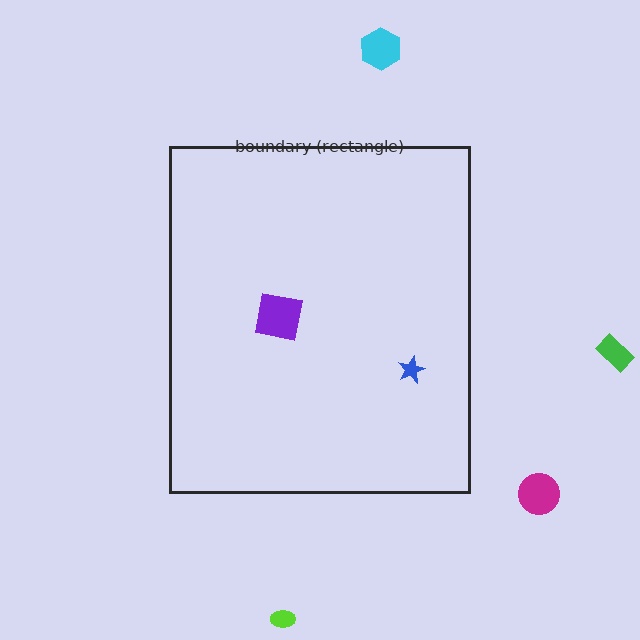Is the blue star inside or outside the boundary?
Inside.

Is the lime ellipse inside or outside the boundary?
Outside.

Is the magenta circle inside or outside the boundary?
Outside.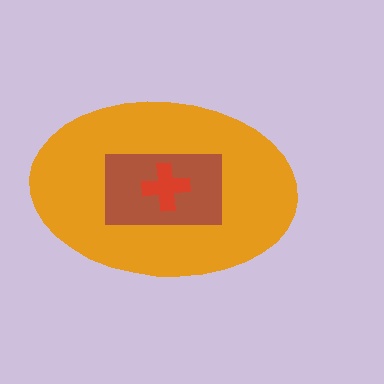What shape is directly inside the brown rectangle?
The red cross.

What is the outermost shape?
The orange ellipse.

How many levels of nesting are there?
3.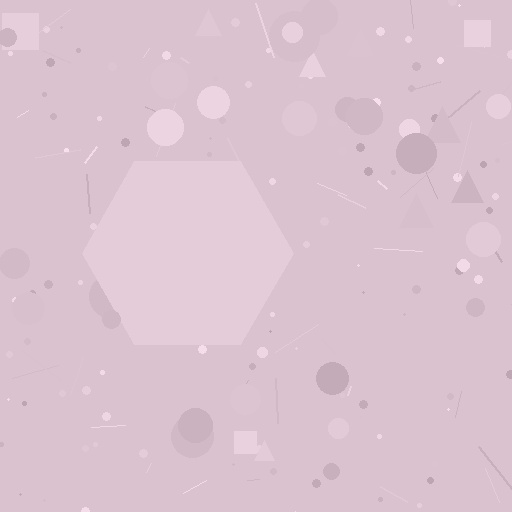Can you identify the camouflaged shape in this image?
The camouflaged shape is a hexagon.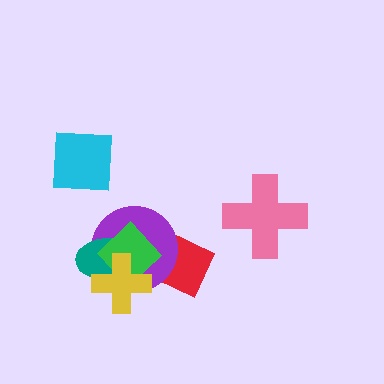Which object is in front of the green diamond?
The yellow cross is in front of the green diamond.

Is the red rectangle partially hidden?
Yes, it is partially covered by another shape.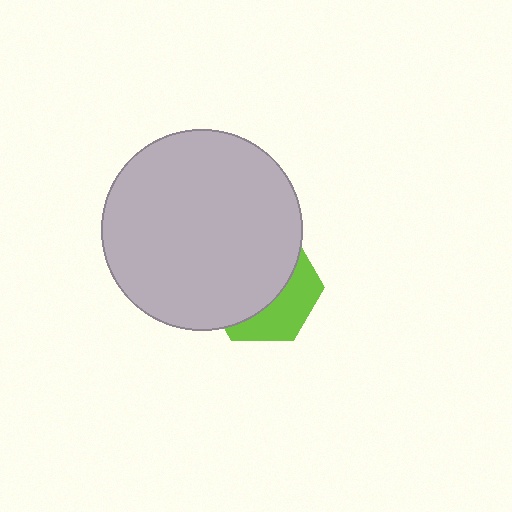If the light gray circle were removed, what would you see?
You would see the complete lime hexagon.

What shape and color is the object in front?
The object in front is a light gray circle.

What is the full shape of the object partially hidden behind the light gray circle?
The partially hidden object is a lime hexagon.